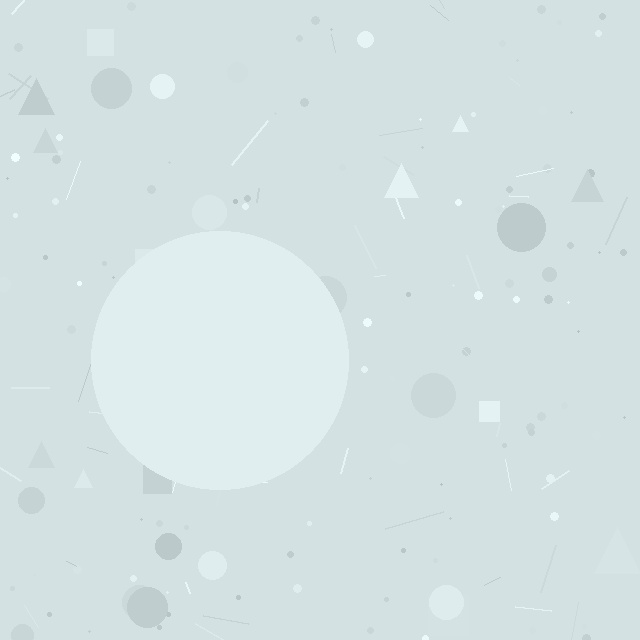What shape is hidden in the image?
A circle is hidden in the image.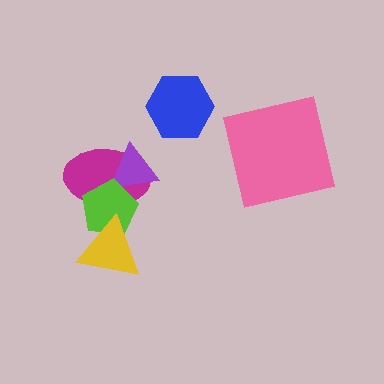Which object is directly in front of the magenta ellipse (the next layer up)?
The purple triangle is directly in front of the magenta ellipse.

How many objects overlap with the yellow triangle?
1 object overlaps with the yellow triangle.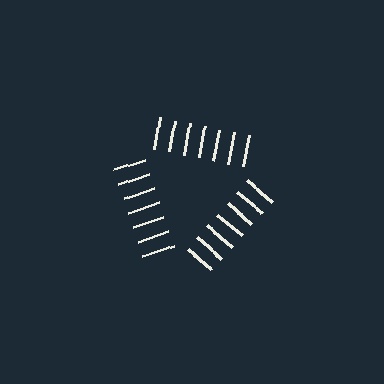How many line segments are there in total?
21 — 7 along each of the 3 edges.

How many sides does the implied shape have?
3 sides — the line-ends trace a triangle.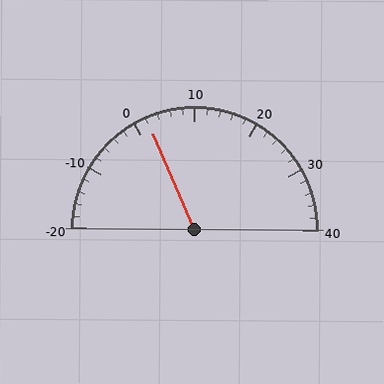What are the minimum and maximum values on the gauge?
The gauge ranges from -20 to 40.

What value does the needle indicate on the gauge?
The needle indicates approximately 2.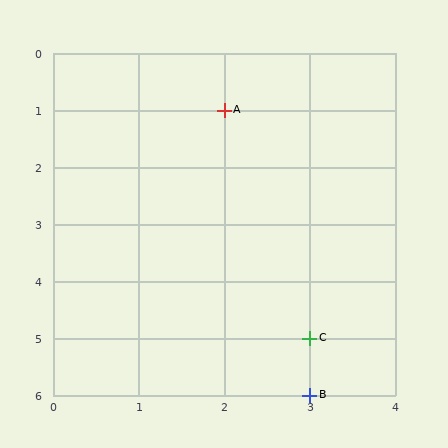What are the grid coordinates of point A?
Point A is at grid coordinates (2, 1).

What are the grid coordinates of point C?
Point C is at grid coordinates (3, 5).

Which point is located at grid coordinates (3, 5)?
Point C is at (3, 5).